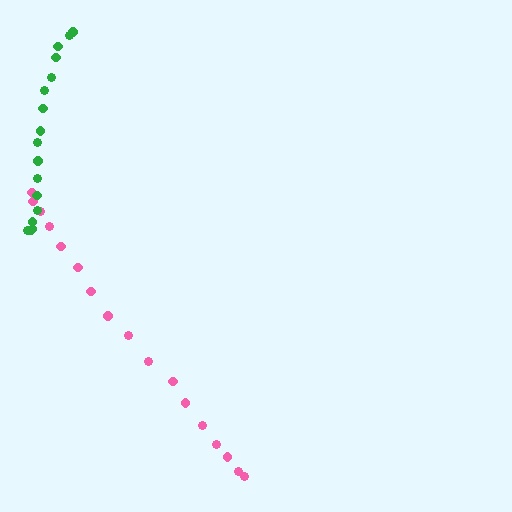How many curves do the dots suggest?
There are 2 distinct paths.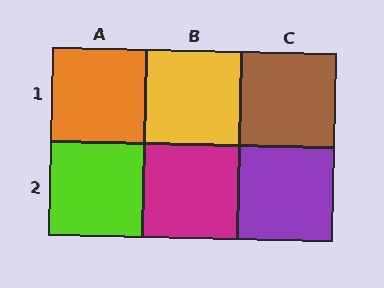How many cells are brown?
1 cell is brown.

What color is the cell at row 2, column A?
Lime.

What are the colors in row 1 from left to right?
Orange, yellow, brown.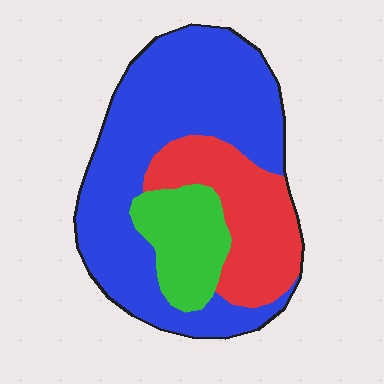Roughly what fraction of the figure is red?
Red takes up about one quarter (1/4) of the figure.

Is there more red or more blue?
Blue.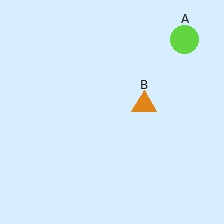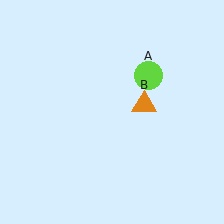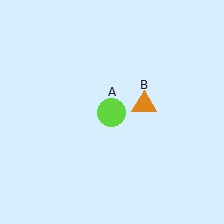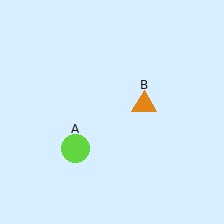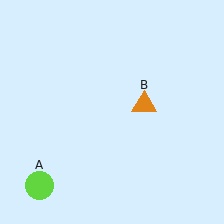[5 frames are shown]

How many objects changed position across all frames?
1 object changed position: lime circle (object A).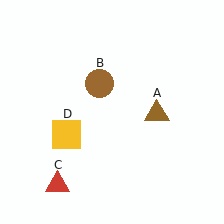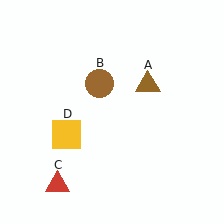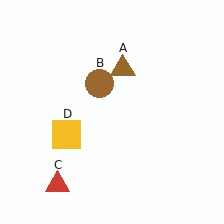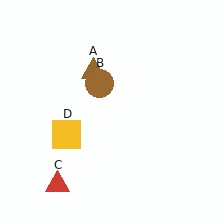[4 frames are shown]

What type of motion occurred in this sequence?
The brown triangle (object A) rotated counterclockwise around the center of the scene.